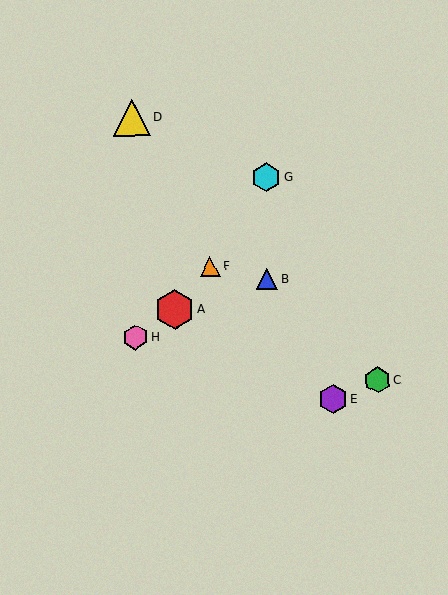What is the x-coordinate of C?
Object C is at x≈378.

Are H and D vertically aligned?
Yes, both are at x≈135.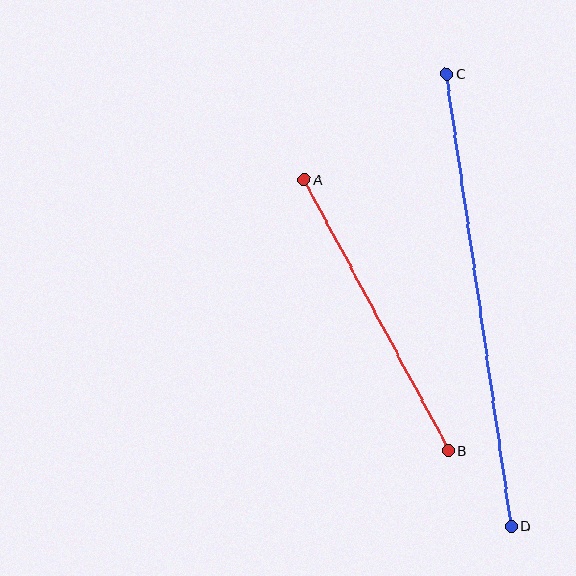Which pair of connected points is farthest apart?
Points C and D are farthest apart.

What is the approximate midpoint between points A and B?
The midpoint is at approximately (376, 315) pixels.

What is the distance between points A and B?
The distance is approximately 307 pixels.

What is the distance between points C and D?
The distance is approximately 457 pixels.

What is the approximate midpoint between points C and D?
The midpoint is at approximately (479, 300) pixels.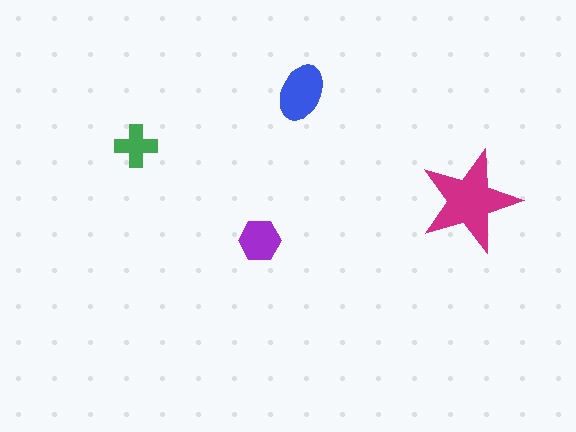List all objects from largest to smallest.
The magenta star, the blue ellipse, the purple hexagon, the green cross.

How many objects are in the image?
There are 4 objects in the image.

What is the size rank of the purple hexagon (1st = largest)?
3rd.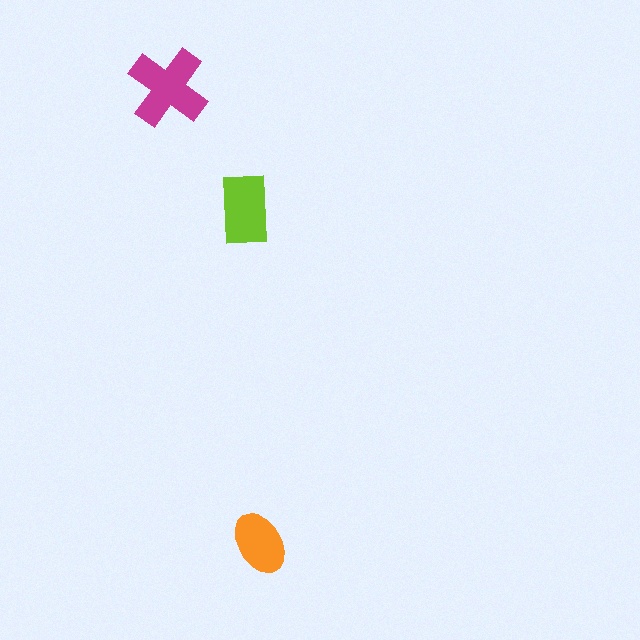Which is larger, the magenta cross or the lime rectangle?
The magenta cross.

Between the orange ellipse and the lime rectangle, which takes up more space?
The lime rectangle.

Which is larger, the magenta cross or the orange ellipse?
The magenta cross.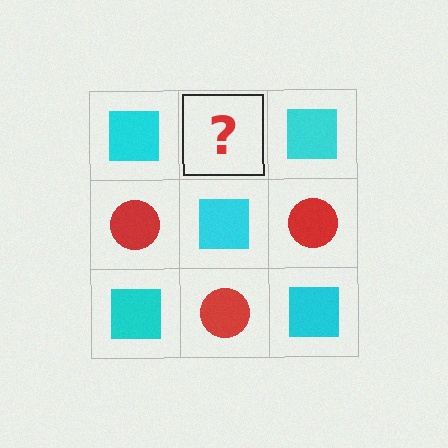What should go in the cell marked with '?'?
The missing cell should contain a red circle.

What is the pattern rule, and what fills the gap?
The rule is that it alternates cyan square and red circle in a checkerboard pattern. The gap should be filled with a red circle.